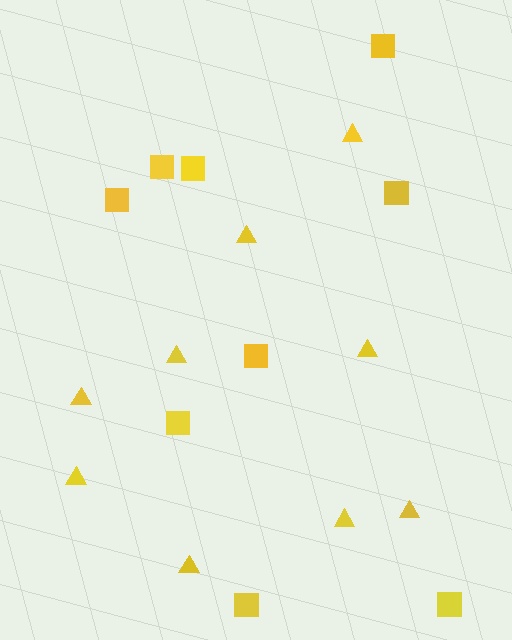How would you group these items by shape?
There are 2 groups: one group of triangles (9) and one group of squares (9).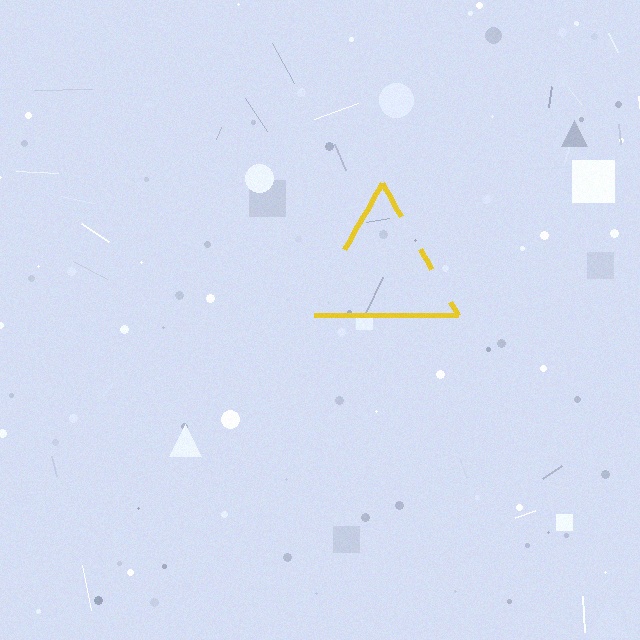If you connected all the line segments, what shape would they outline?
They would outline a triangle.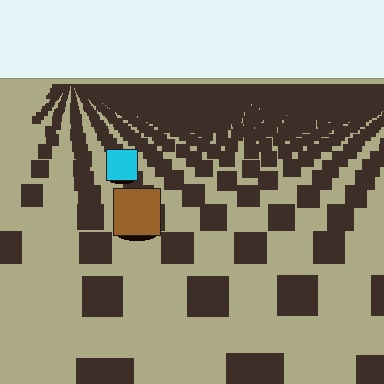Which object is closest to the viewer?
The brown square is closest. The texture marks near it are larger and more spread out.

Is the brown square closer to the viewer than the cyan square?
Yes. The brown square is closer — you can tell from the texture gradient: the ground texture is coarser near it.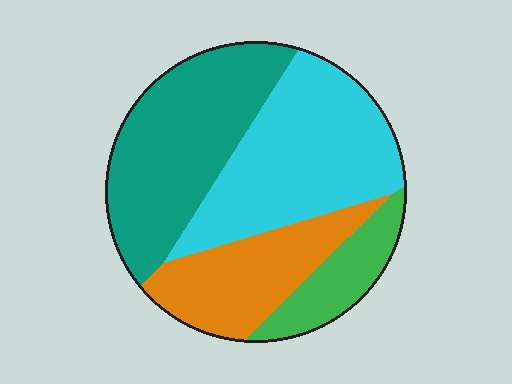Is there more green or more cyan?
Cyan.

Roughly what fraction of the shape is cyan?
Cyan takes up about one third (1/3) of the shape.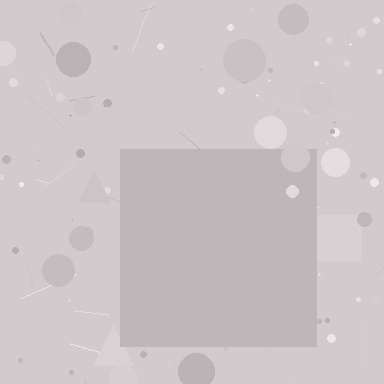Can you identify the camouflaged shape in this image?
The camouflaged shape is a square.